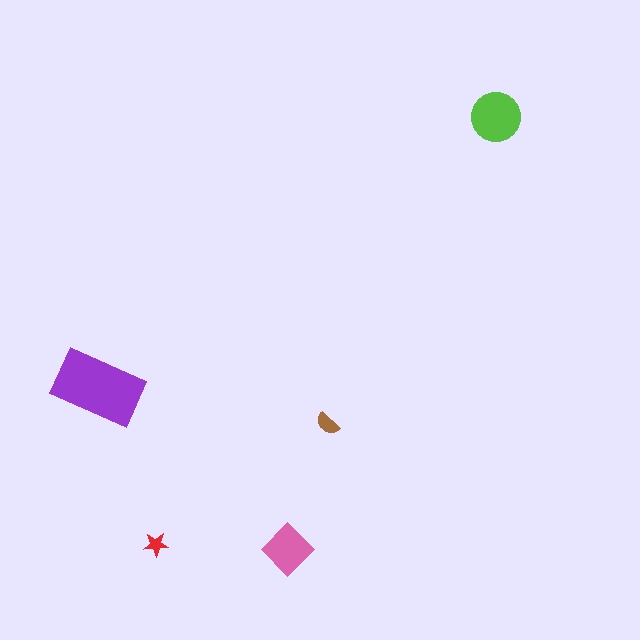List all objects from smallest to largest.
The red star, the brown semicircle, the pink diamond, the lime circle, the purple rectangle.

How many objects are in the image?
There are 5 objects in the image.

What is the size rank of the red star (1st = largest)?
5th.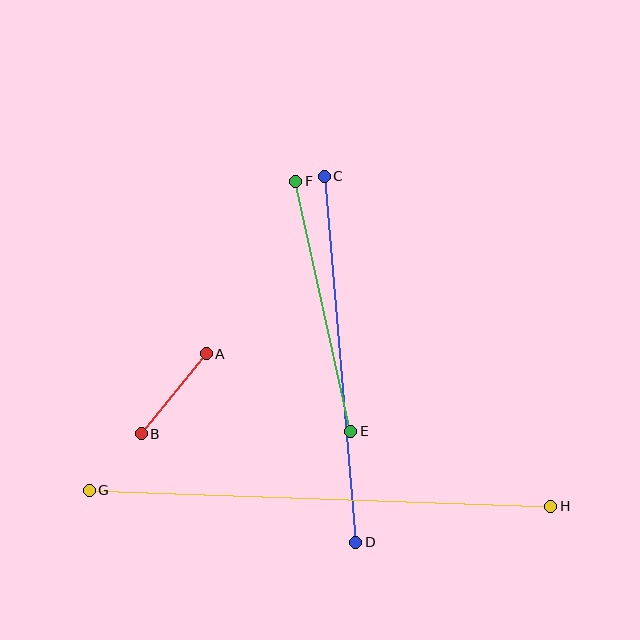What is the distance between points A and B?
The distance is approximately 103 pixels.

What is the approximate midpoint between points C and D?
The midpoint is at approximately (340, 359) pixels.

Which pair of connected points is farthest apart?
Points G and H are farthest apart.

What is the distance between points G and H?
The distance is approximately 462 pixels.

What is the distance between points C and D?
The distance is approximately 368 pixels.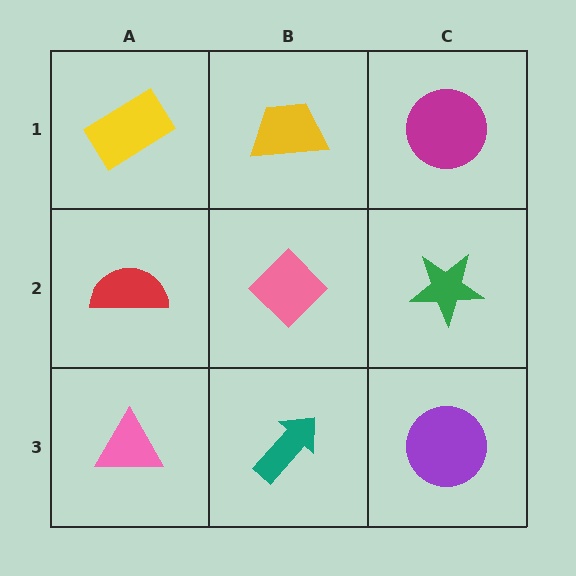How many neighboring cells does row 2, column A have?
3.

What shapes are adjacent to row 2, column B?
A yellow trapezoid (row 1, column B), a teal arrow (row 3, column B), a red semicircle (row 2, column A), a green star (row 2, column C).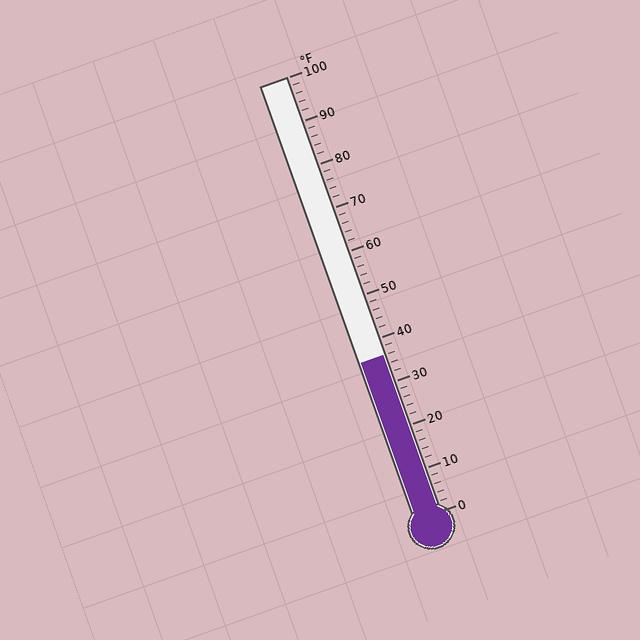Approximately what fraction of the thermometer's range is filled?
The thermometer is filled to approximately 35% of its range.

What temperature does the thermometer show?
The thermometer shows approximately 36°F.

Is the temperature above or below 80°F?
The temperature is below 80°F.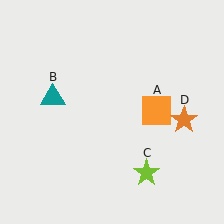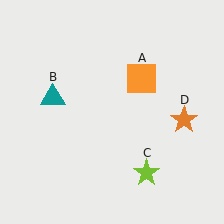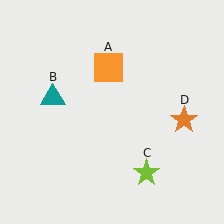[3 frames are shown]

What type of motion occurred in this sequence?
The orange square (object A) rotated counterclockwise around the center of the scene.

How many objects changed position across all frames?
1 object changed position: orange square (object A).